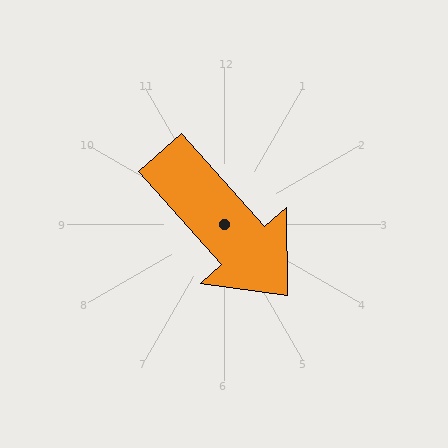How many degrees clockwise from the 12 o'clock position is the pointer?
Approximately 138 degrees.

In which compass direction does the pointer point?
Southeast.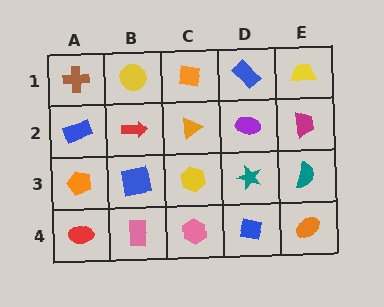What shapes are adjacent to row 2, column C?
An orange square (row 1, column C), a yellow hexagon (row 3, column C), a red arrow (row 2, column B), a purple ellipse (row 2, column D).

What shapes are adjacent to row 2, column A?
A brown cross (row 1, column A), an orange pentagon (row 3, column A), a red arrow (row 2, column B).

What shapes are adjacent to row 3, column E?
A magenta trapezoid (row 2, column E), an orange ellipse (row 4, column E), a teal star (row 3, column D).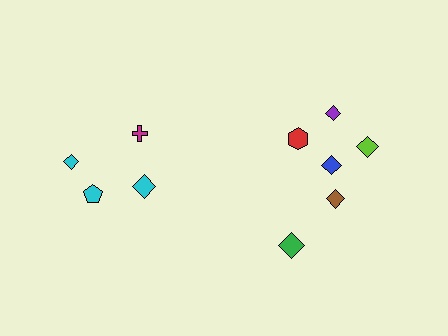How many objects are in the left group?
There are 4 objects.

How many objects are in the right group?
There are 6 objects.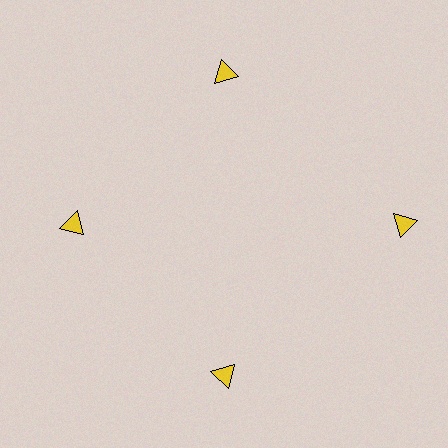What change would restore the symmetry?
The symmetry would be restored by moving it inward, back onto the ring so that all 4 triangles sit at equal angles and equal distance from the center.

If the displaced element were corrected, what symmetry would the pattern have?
It would have 4-fold rotational symmetry — the pattern would map onto itself every 90 degrees.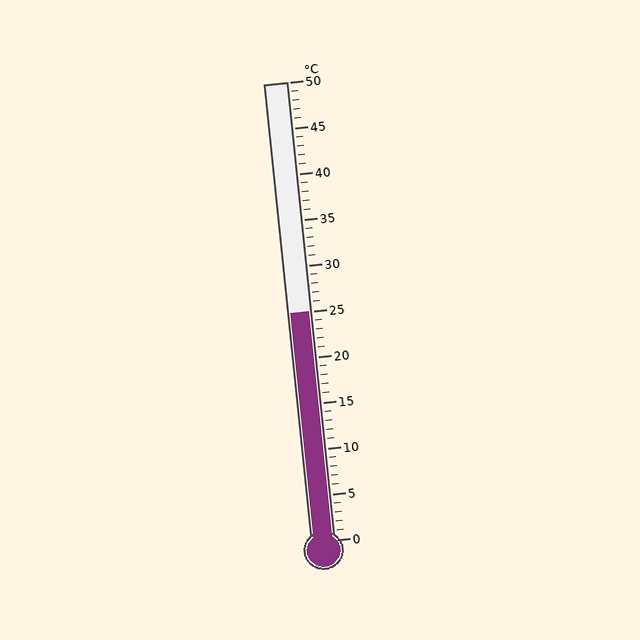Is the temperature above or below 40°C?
The temperature is below 40°C.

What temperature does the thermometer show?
The thermometer shows approximately 25°C.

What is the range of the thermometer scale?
The thermometer scale ranges from 0°C to 50°C.